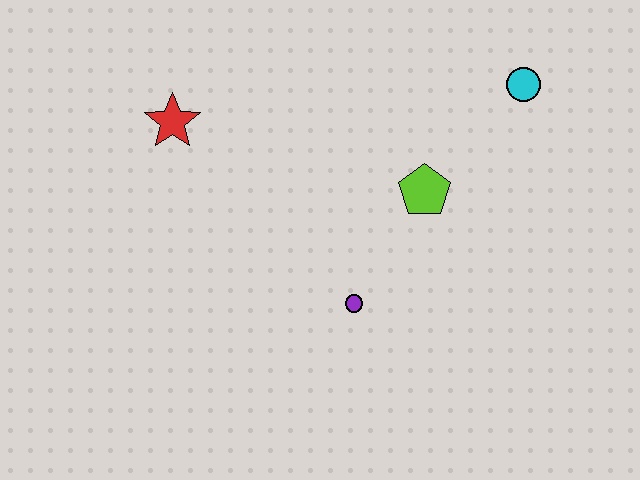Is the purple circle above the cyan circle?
No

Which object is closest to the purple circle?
The lime pentagon is closest to the purple circle.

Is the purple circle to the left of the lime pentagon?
Yes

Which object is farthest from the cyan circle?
The red star is farthest from the cyan circle.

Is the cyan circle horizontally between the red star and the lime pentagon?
No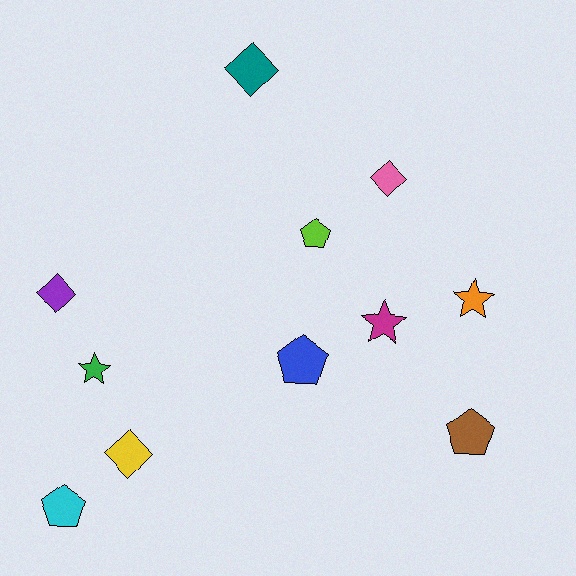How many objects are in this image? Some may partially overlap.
There are 11 objects.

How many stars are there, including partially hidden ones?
There are 3 stars.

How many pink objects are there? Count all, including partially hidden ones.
There is 1 pink object.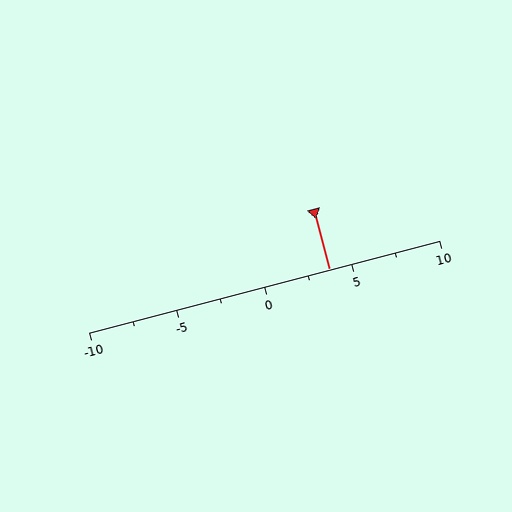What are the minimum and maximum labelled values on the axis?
The axis runs from -10 to 10.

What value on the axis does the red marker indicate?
The marker indicates approximately 3.8.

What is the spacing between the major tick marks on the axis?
The major ticks are spaced 5 apart.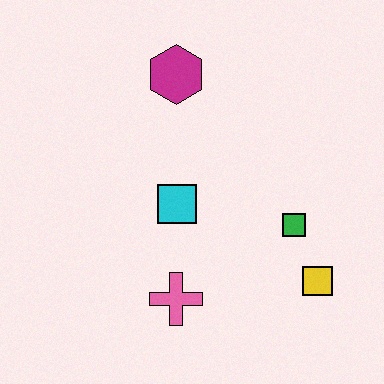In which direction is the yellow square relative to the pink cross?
The yellow square is to the right of the pink cross.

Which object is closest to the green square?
The yellow square is closest to the green square.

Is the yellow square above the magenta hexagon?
No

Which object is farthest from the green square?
The magenta hexagon is farthest from the green square.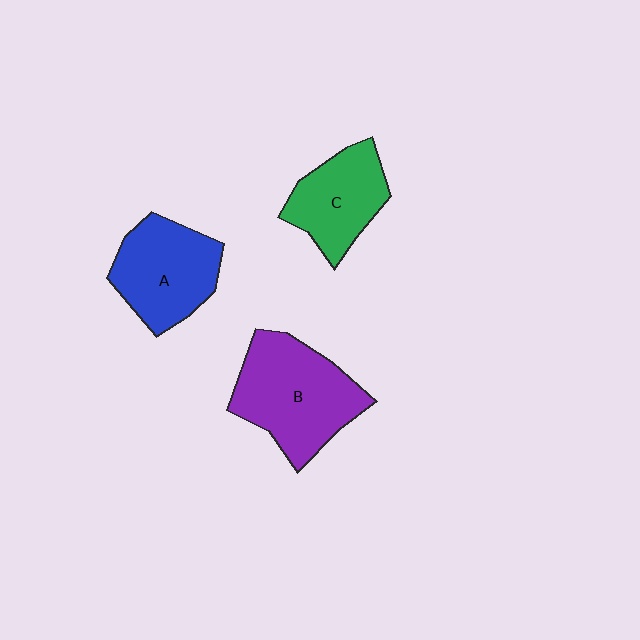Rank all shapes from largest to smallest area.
From largest to smallest: B (purple), A (blue), C (green).